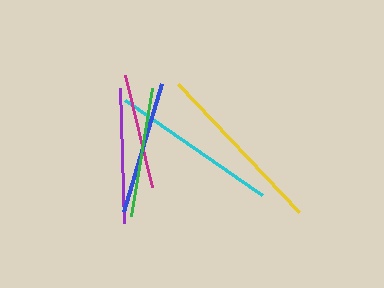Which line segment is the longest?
The yellow line is the longest at approximately 177 pixels.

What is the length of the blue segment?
The blue segment is approximately 133 pixels long.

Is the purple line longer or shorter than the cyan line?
The cyan line is longer than the purple line.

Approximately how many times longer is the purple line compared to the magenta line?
The purple line is approximately 1.2 times the length of the magenta line.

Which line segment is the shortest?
The magenta line is the shortest at approximately 115 pixels.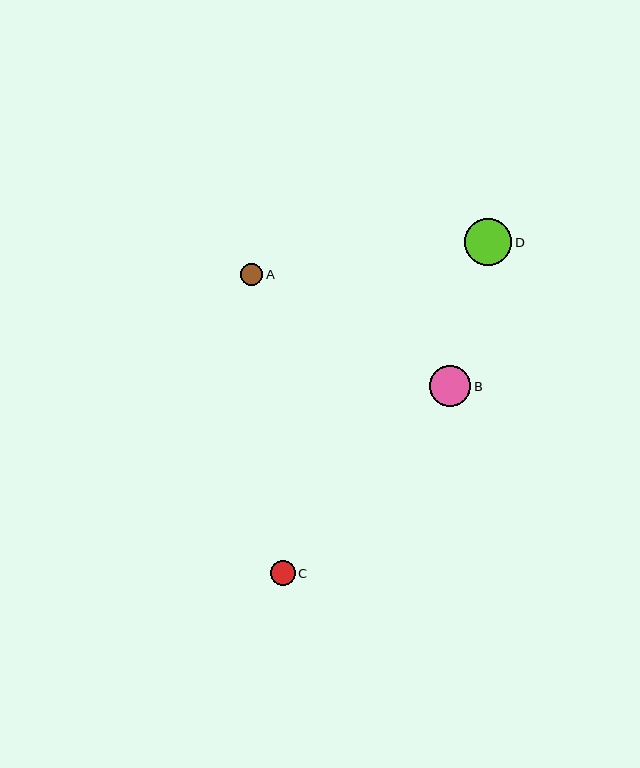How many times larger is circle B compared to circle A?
Circle B is approximately 1.9 times the size of circle A.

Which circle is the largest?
Circle D is the largest with a size of approximately 47 pixels.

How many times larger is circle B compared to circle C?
Circle B is approximately 1.7 times the size of circle C.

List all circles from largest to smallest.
From largest to smallest: D, B, C, A.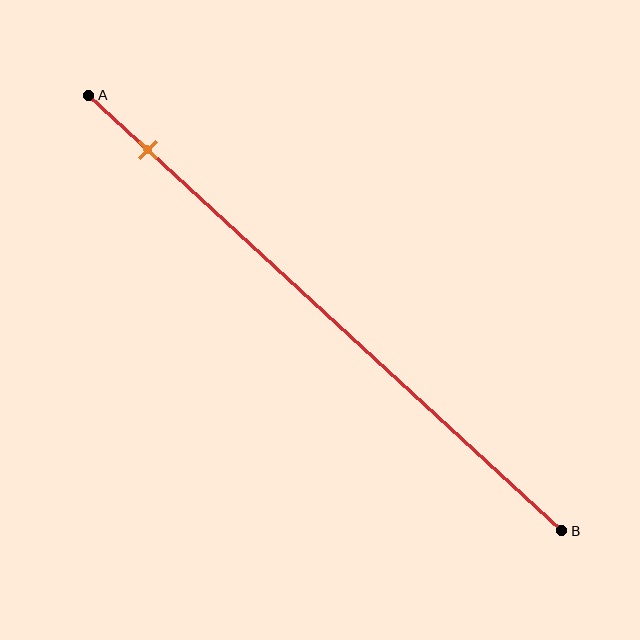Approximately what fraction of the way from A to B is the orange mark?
The orange mark is approximately 10% of the way from A to B.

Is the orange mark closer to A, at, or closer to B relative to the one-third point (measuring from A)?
The orange mark is closer to point A than the one-third point of segment AB.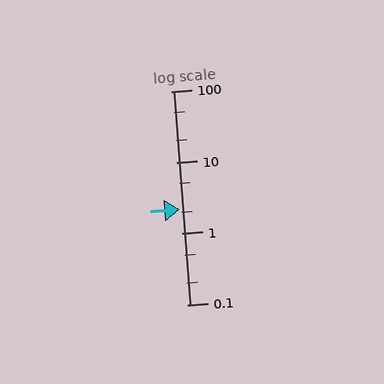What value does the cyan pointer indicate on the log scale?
The pointer indicates approximately 2.2.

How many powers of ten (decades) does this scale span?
The scale spans 3 decades, from 0.1 to 100.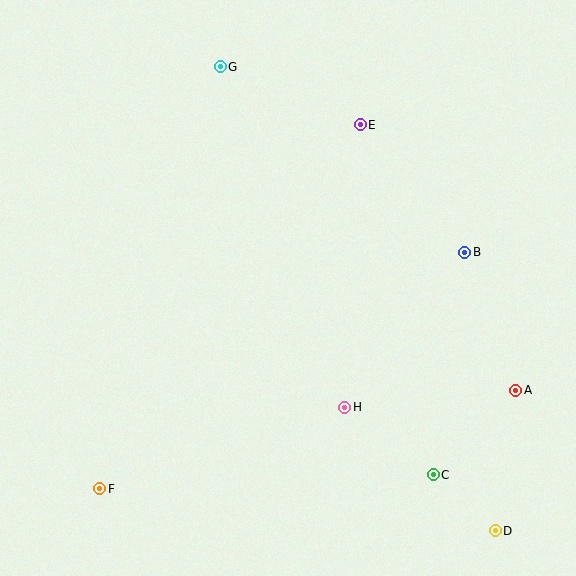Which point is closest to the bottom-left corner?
Point F is closest to the bottom-left corner.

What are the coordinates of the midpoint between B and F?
The midpoint between B and F is at (282, 371).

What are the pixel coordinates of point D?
Point D is at (495, 531).